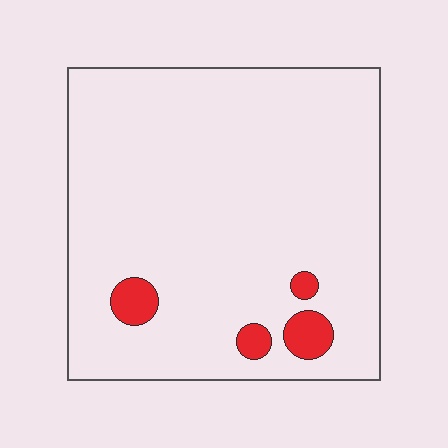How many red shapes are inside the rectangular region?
4.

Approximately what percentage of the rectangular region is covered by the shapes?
Approximately 5%.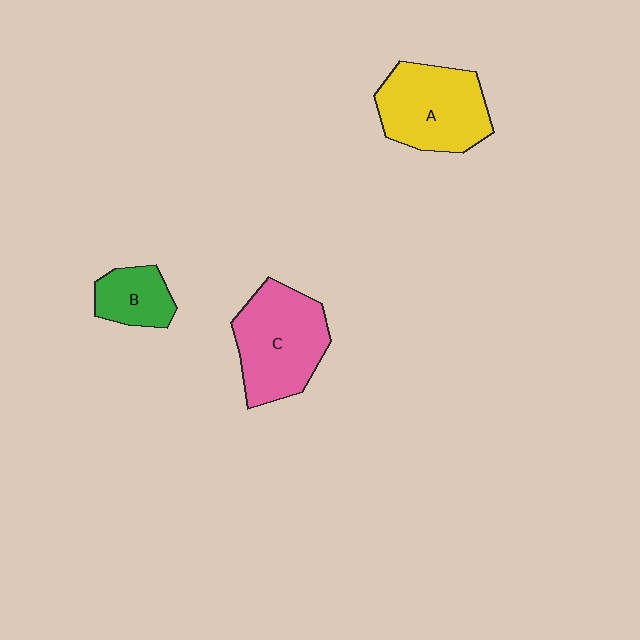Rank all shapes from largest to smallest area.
From largest to smallest: C (pink), A (yellow), B (green).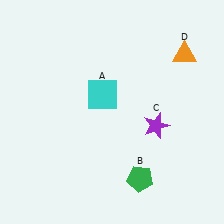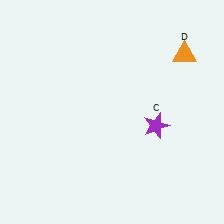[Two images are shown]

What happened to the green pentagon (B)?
The green pentagon (B) was removed in Image 2. It was in the bottom-right area of Image 1.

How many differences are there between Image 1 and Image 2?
There are 2 differences between the two images.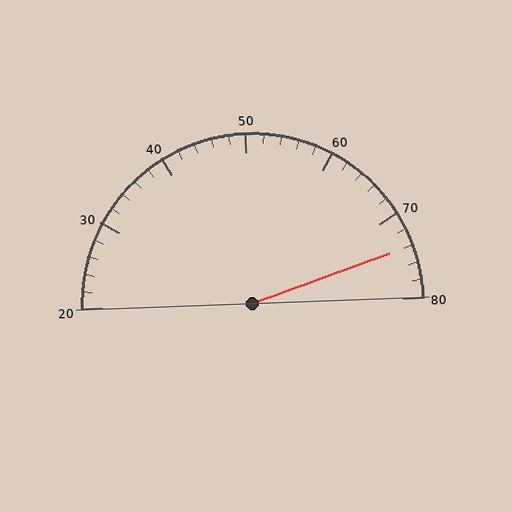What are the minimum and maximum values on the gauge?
The gauge ranges from 20 to 80.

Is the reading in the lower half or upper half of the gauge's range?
The reading is in the upper half of the range (20 to 80).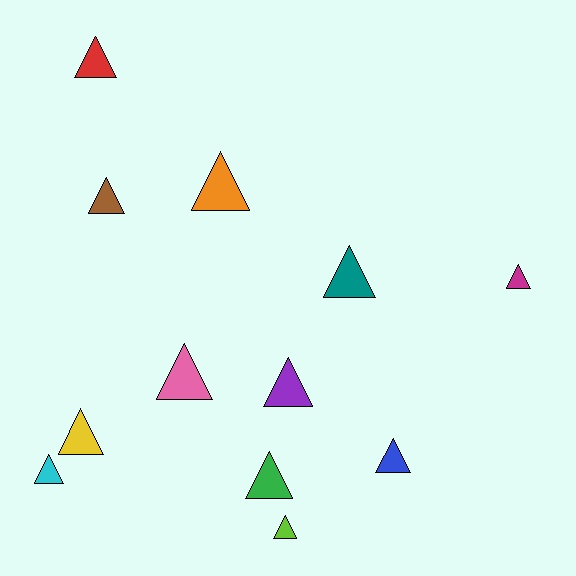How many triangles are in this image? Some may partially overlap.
There are 12 triangles.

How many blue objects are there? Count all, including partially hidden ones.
There is 1 blue object.